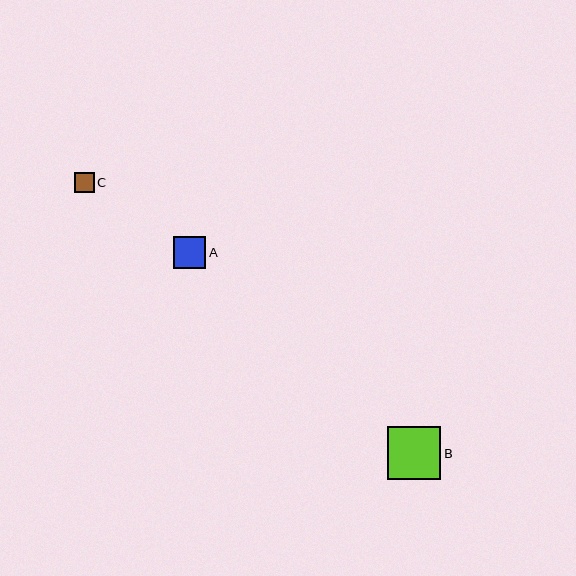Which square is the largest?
Square B is the largest with a size of approximately 53 pixels.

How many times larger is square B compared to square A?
Square B is approximately 1.7 times the size of square A.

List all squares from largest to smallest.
From largest to smallest: B, A, C.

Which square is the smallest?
Square C is the smallest with a size of approximately 20 pixels.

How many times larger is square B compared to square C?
Square B is approximately 2.7 times the size of square C.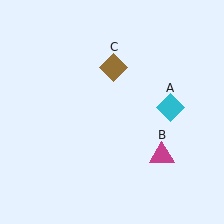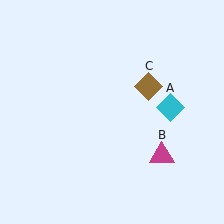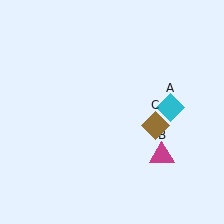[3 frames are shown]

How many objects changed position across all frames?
1 object changed position: brown diamond (object C).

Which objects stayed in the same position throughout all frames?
Cyan diamond (object A) and magenta triangle (object B) remained stationary.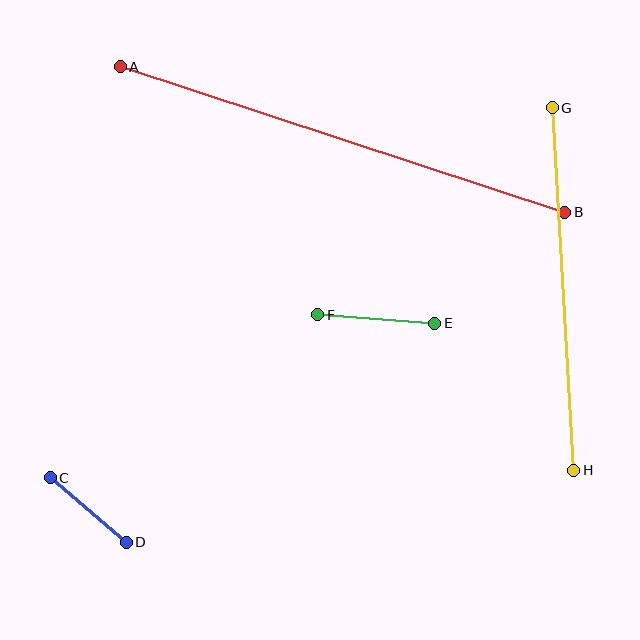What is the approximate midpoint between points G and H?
The midpoint is at approximately (563, 289) pixels.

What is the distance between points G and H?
The distance is approximately 363 pixels.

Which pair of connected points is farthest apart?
Points A and B are farthest apart.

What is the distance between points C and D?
The distance is approximately 100 pixels.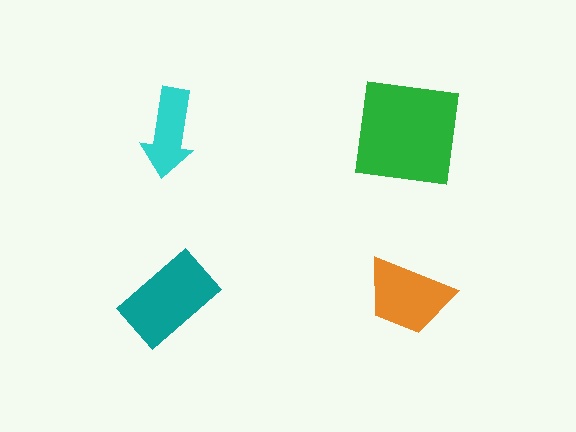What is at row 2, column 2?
An orange trapezoid.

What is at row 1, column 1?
A cyan arrow.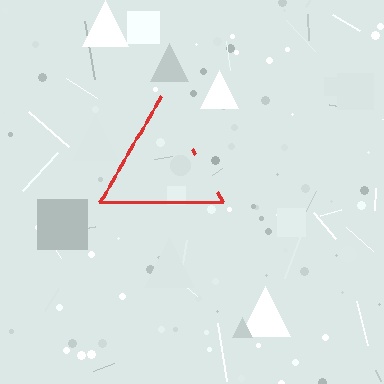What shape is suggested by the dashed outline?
The dashed outline suggests a triangle.